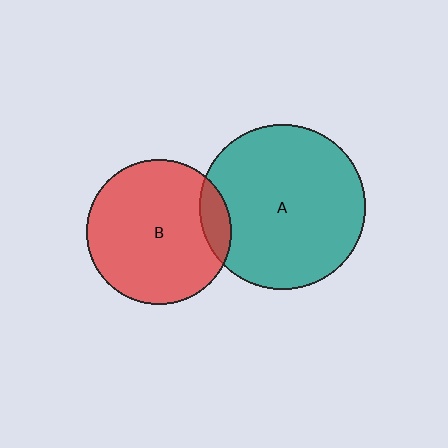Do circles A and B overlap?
Yes.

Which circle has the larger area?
Circle A (teal).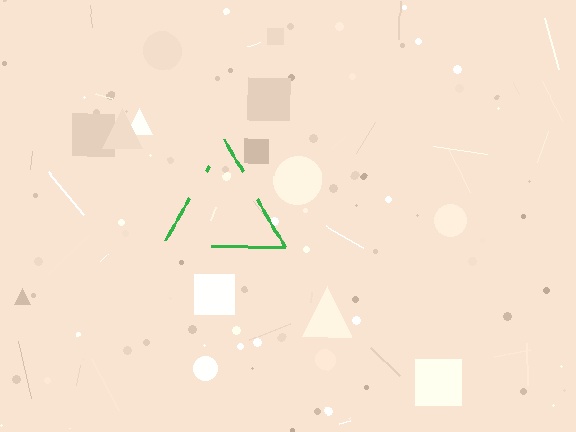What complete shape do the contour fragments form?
The contour fragments form a triangle.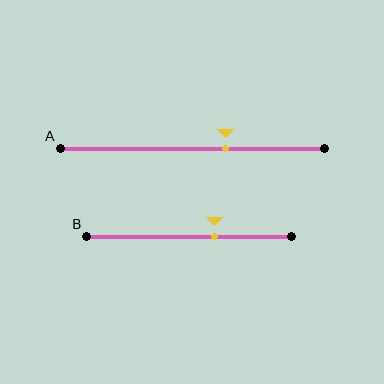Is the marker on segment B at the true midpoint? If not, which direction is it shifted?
No, the marker on segment B is shifted to the right by about 12% of the segment length.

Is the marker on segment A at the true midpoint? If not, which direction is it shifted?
No, the marker on segment A is shifted to the right by about 13% of the segment length.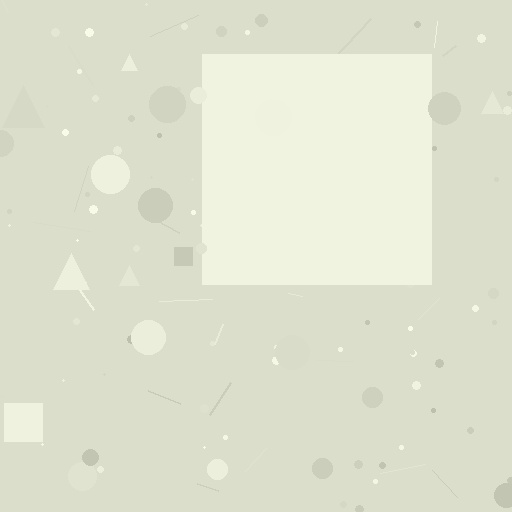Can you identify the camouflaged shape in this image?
The camouflaged shape is a square.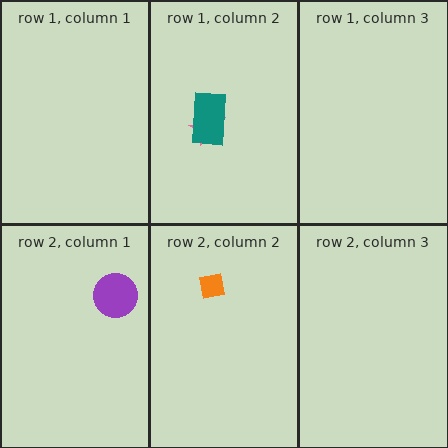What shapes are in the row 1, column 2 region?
The pink star, the teal rectangle.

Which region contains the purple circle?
The row 2, column 1 region.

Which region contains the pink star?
The row 1, column 2 region.